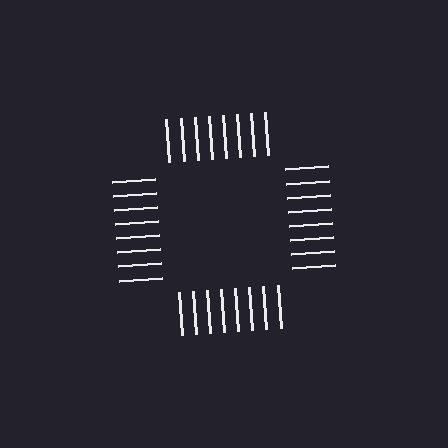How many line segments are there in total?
32 — 8 along each of the 4 edges.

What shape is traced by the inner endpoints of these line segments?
An illusory square — the line segments terminate on its edges but no continuous stroke is drawn.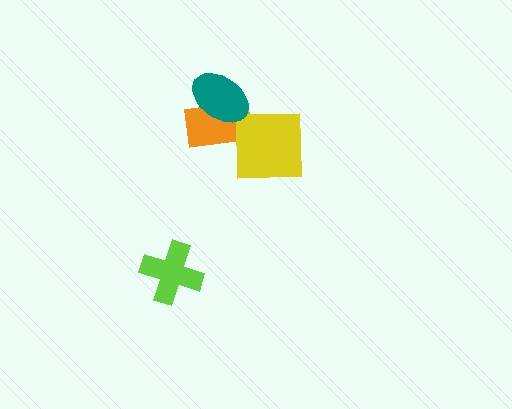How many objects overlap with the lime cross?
0 objects overlap with the lime cross.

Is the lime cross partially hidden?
No, no other shape covers it.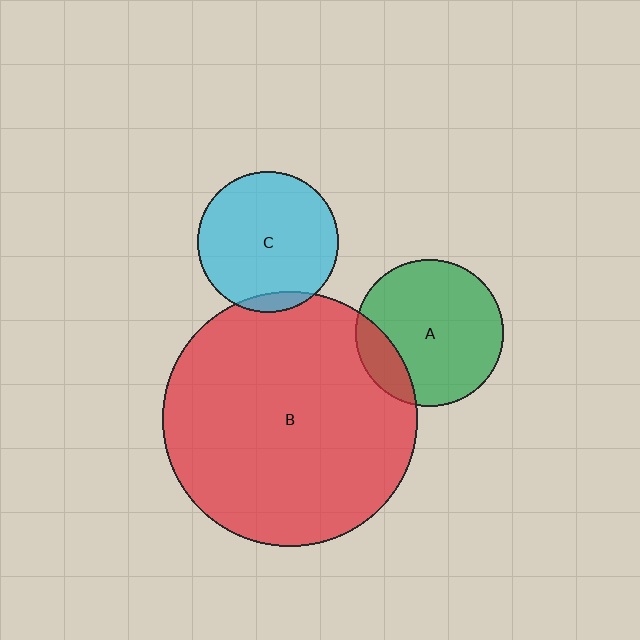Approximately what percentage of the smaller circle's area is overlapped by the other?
Approximately 15%.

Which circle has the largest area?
Circle B (red).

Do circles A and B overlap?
Yes.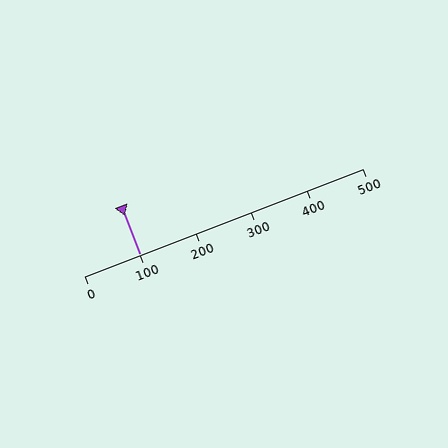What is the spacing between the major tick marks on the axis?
The major ticks are spaced 100 apart.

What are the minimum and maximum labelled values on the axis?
The axis runs from 0 to 500.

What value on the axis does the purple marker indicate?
The marker indicates approximately 100.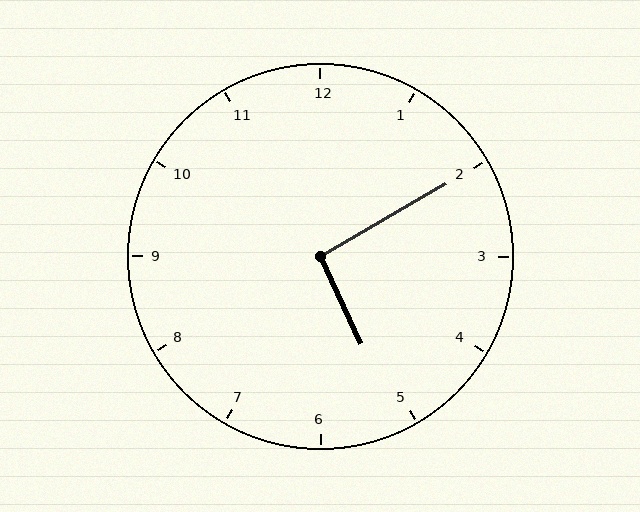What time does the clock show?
5:10.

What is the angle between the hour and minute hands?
Approximately 95 degrees.